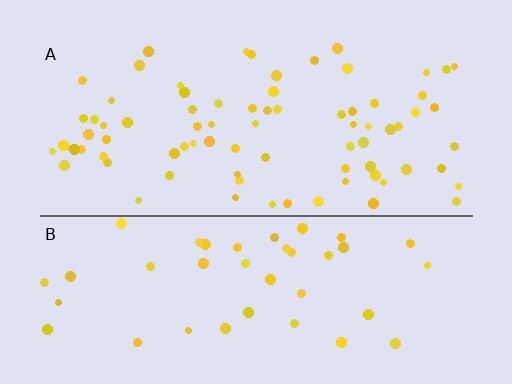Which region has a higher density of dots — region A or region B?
A (the top).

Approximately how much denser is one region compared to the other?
Approximately 1.8× — region A over region B.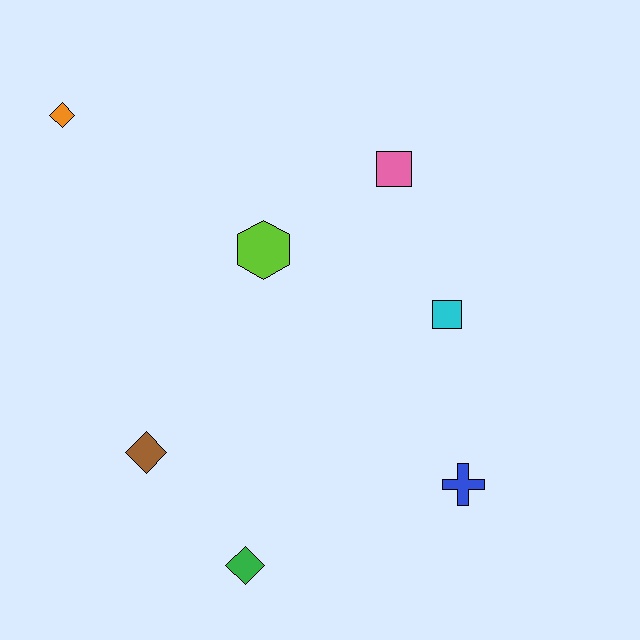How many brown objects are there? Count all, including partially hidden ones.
There is 1 brown object.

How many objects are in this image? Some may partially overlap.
There are 7 objects.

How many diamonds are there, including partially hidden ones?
There are 3 diamonds.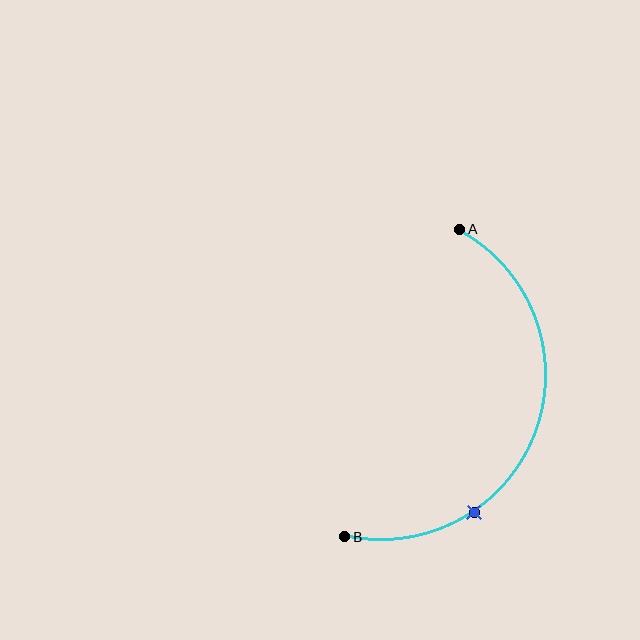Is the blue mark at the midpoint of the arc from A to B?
No. The blue mark lies on the arc but is closer to endpoint B. The arc midpoint would be at the point on the curve equidistant along the arc from both A and B.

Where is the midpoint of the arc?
The arc midpoint is the point on the curve farthest from the straight line joining A and B. It sits to the right of that line.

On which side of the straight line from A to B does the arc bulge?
The arc bulges to the right of the straight line connecting A and B.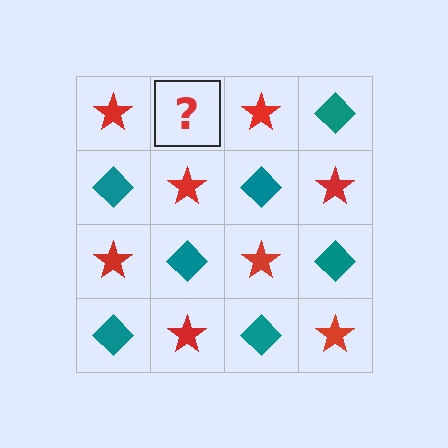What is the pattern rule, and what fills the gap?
The rule is that it alternates red star and teal diamond in a checkerboard pattern. The gap should be filled with a teal diamond.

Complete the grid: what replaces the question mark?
The question mark should be replaced with a teal diamond.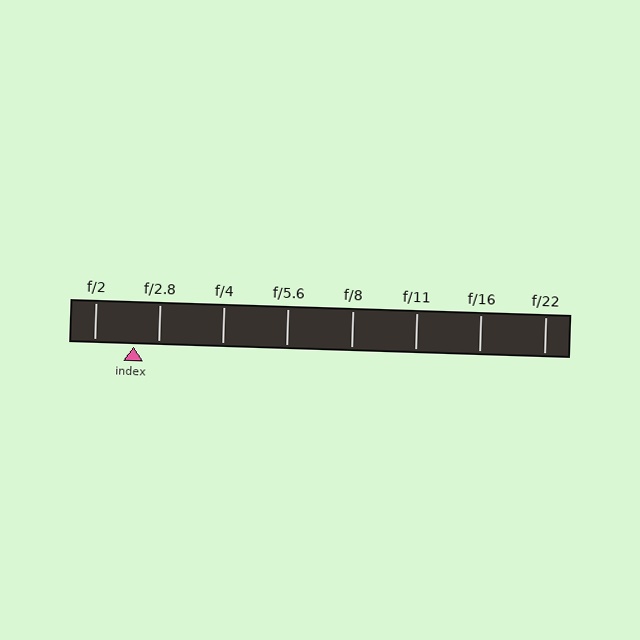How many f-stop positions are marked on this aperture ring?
There are 8 f-stop positions marked.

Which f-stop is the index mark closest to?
The index mark is closest to f/2.8.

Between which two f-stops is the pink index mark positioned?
The index mark is between f/2 and f/2.8.